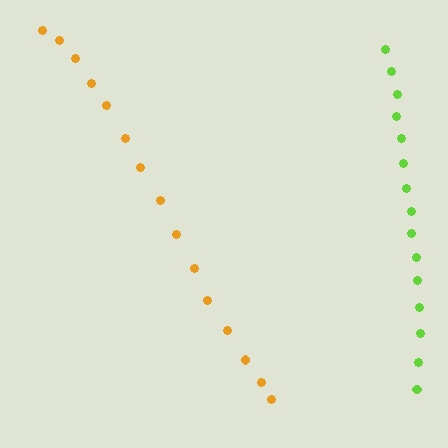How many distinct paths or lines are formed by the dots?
There are 2 distinct paths.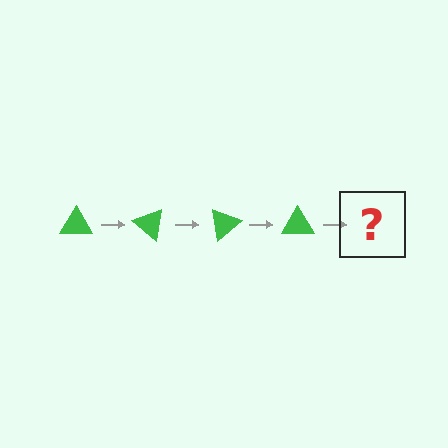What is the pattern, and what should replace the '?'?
The pattern is that the triangle rotates 40 degrees each step. The '?' should be a green triangle rotated 160 degrees.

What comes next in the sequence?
The next element should be a green triangle rotated 160 degrees.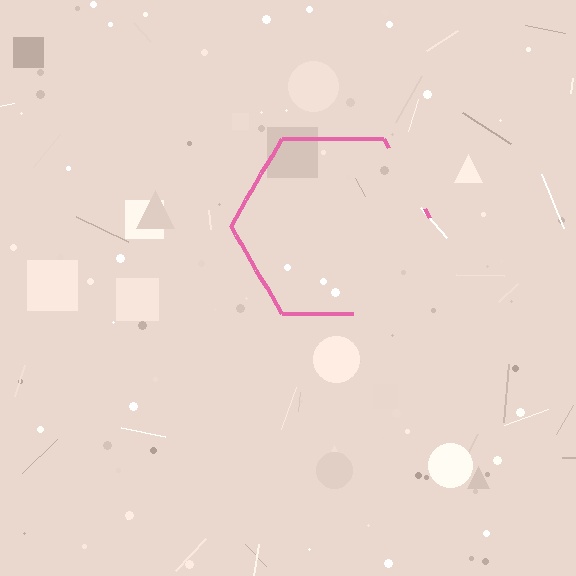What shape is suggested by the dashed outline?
The dashed outline suggests a hexagon.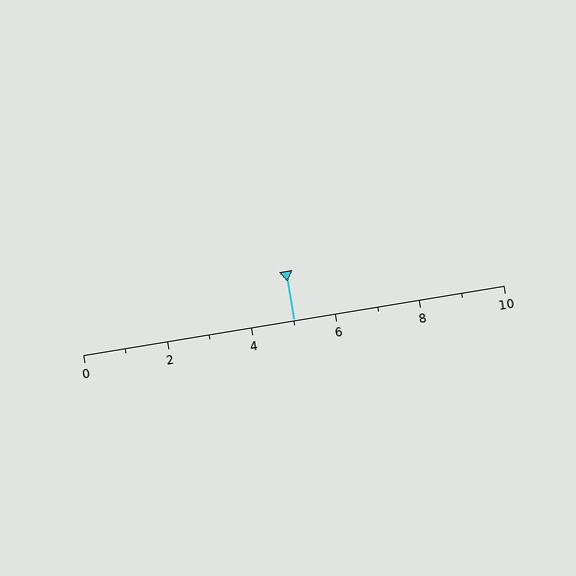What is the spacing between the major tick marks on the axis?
The major ticks are spaced 2 apart.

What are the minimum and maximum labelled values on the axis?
The axis runs from 0 to 10.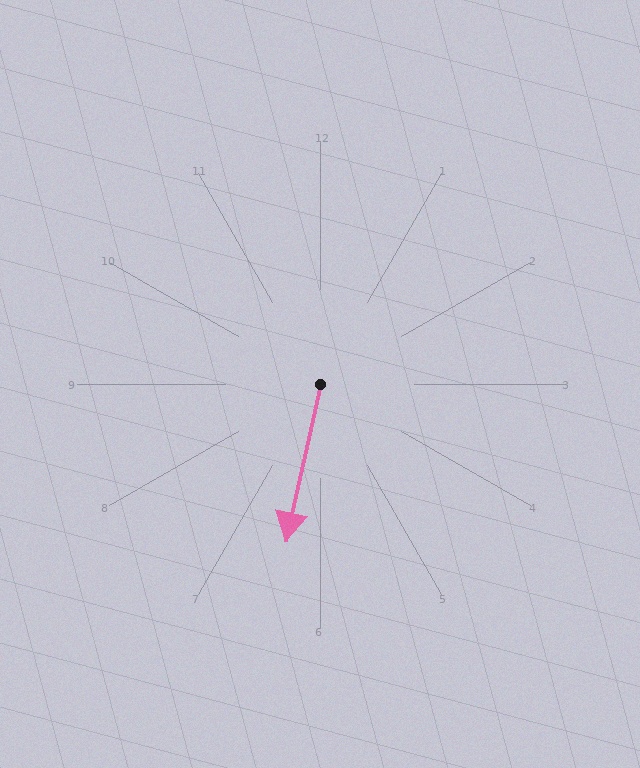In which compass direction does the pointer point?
South.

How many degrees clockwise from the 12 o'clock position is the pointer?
Approximately 192 degrees.